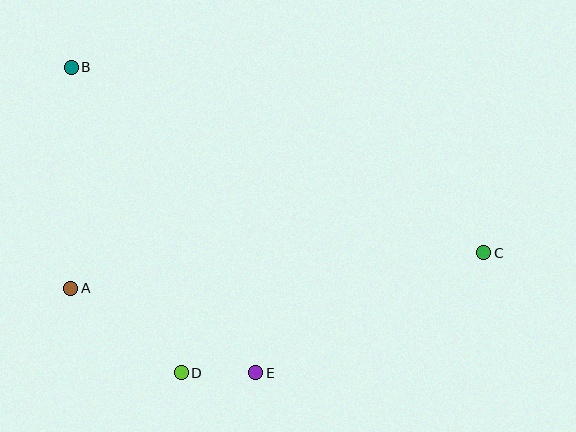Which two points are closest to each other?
Points D and E are closest to each other.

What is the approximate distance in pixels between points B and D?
The distance between B and D is approximately 324 pixels.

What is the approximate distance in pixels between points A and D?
The distance between A and D is approximately 139 pixels.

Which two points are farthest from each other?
Points B and C are farthest from each other.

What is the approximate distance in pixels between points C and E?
The distance between C and E is approximately 257 pixels.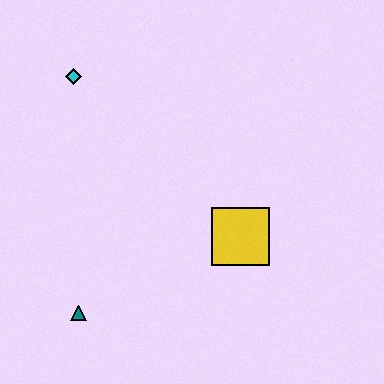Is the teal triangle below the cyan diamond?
Yes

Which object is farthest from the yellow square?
The cyan diamond is farthest from the yellow square.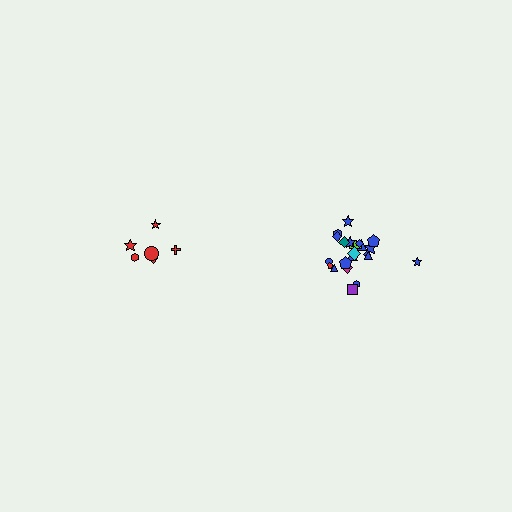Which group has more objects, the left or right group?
The right group.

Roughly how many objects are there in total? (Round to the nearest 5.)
Roughly 30 objects in total.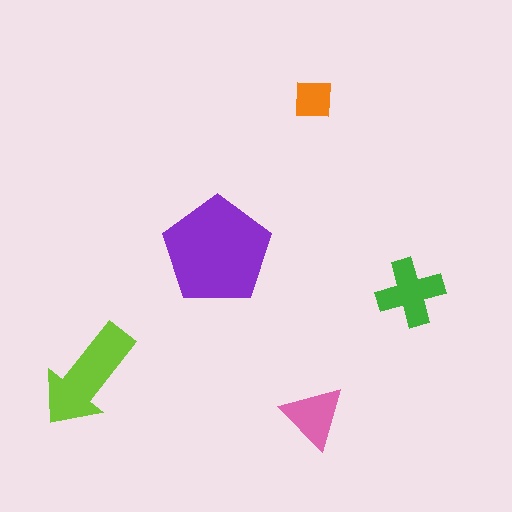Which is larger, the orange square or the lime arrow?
The lime arrow.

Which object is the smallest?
The orange square.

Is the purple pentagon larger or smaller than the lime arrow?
Larger.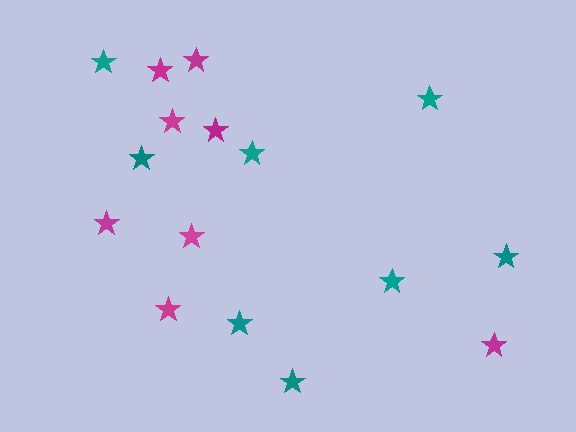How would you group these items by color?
There are 2 groups: one group of magenta stars (8) and one group of teal stars (8).